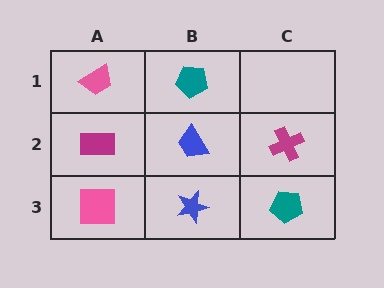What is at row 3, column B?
A blue star.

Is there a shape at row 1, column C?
No, that cell is empty.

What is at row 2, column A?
A magenta rectangle.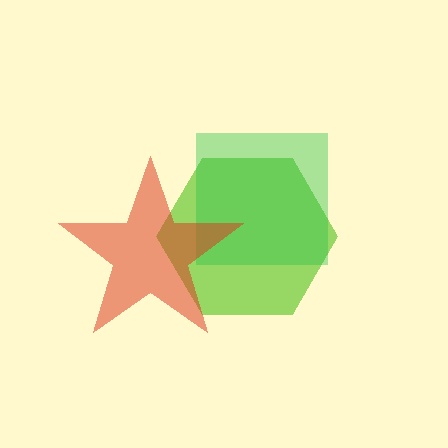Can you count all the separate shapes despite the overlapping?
Yes, there are 3 separate shapes.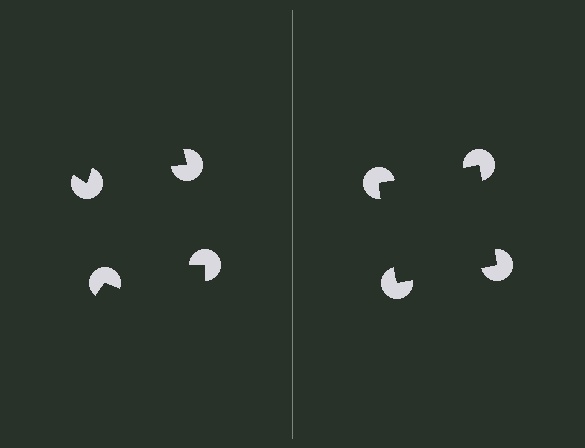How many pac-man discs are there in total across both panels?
8 — 4 on each side.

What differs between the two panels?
The pac-man discs are positioned identically on both sides; only the wedge orientations differ. On the right they align to a square; on the left they are misaligned.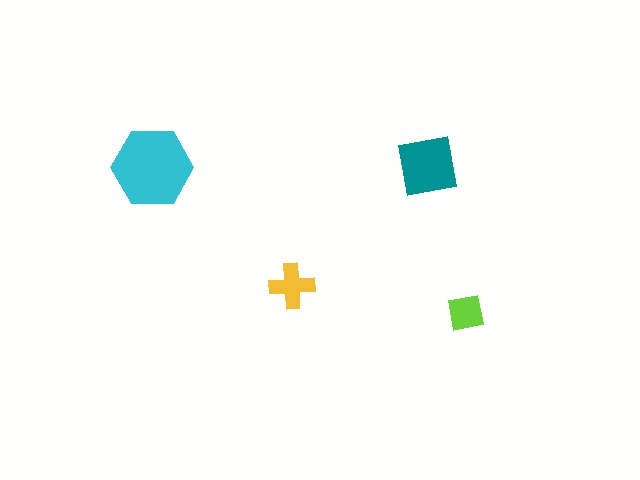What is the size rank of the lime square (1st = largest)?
4th.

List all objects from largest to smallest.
The cyan hexagon, the teal square, the yellow cross, the lime square.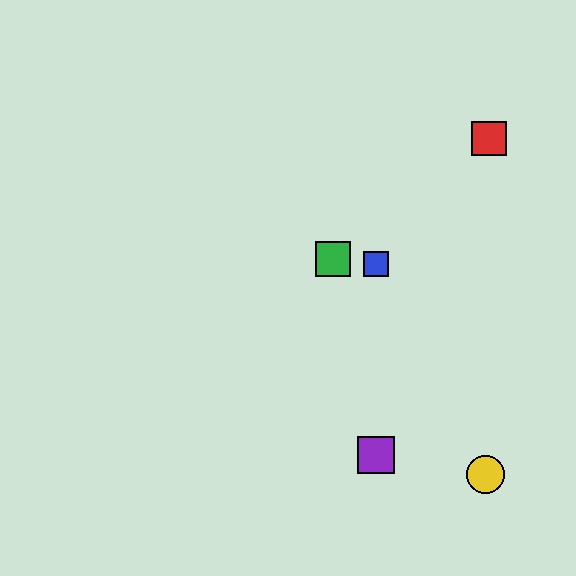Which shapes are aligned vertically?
The blue square, the purple square are aligned vertically.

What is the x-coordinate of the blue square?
The blue square is at x≈376.